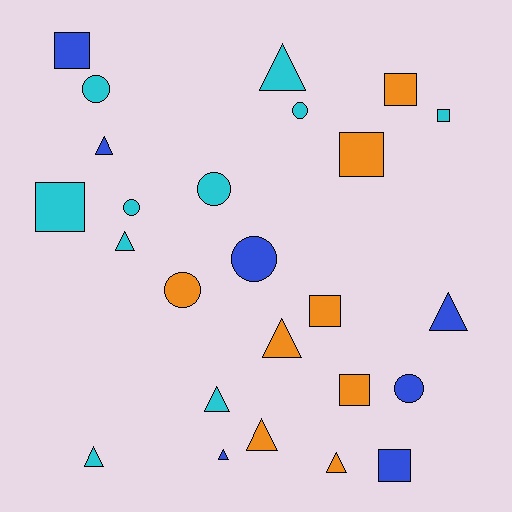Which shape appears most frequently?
Triangle, with 10 objects.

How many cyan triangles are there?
There are 4 cyan triangles.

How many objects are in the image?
There are 25 objects.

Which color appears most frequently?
Cyan, with 10 objects.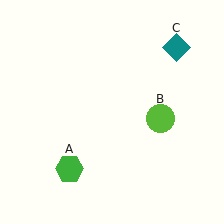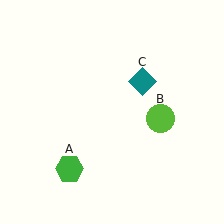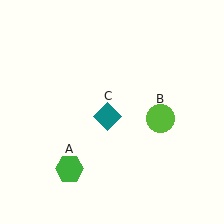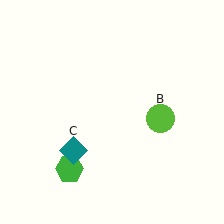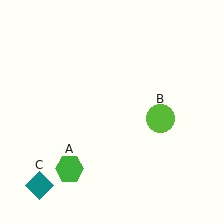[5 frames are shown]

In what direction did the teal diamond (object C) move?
The teal diamond (object C) moved down and to the left.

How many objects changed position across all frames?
1 object changed position: teal diamond (object C).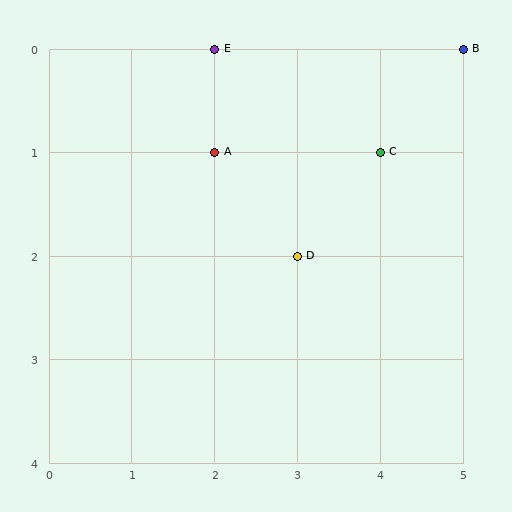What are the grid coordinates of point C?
Point C is at grid coordinates (4, 1).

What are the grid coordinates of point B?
Point B is at grid coordinates (5, 0).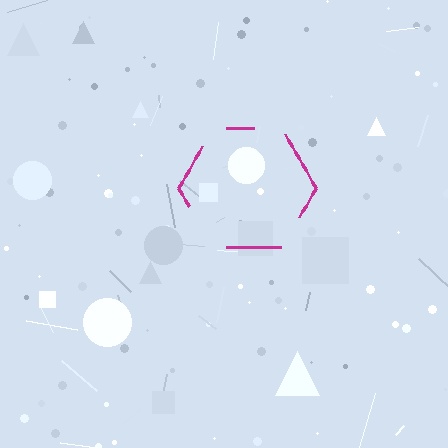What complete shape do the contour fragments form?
The contour fragments form a hexagon.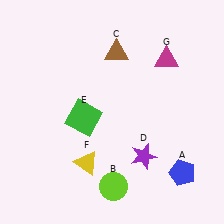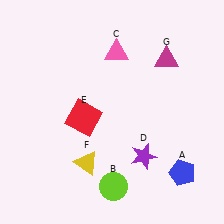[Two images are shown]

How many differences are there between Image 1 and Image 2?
There are 2 differences between the two images.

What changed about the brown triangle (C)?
In Image 1, C is brown. In Image 2, it changed to pink.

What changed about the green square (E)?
In Image 1, E is green. In Image 2, it changed to red.